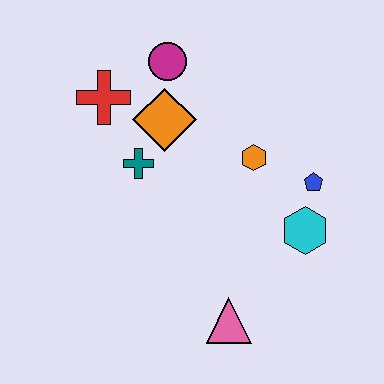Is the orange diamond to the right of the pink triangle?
No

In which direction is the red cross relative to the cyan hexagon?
The red cross is to the left of the cyan hexagon.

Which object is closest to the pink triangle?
The cyan hexagon is closest to the pink triangle.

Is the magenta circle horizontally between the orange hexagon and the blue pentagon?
No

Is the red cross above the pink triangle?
Yes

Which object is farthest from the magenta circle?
The pink triangle is farthest from the magenta circle.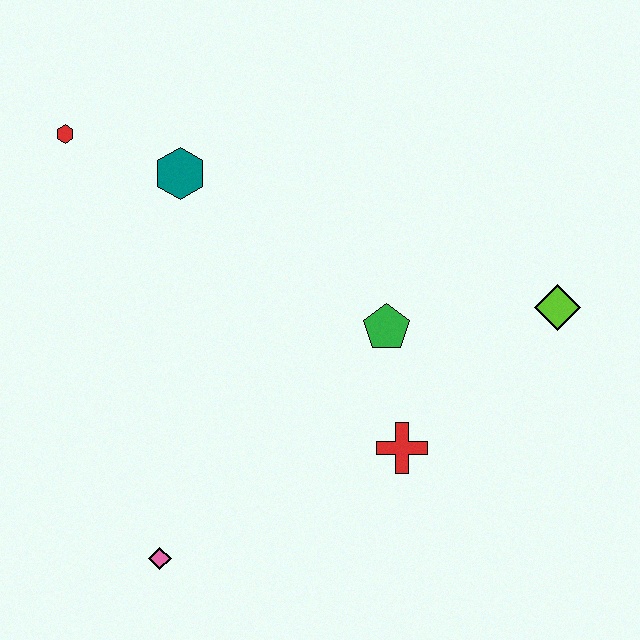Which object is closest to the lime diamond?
The green pentagon is closest to the lime diamond.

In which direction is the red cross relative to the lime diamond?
The red cross is to the left of the lime diamond.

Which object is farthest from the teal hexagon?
The lime diamond is farthest from the teal hexagon.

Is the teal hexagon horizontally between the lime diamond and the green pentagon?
No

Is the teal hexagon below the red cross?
No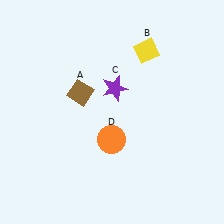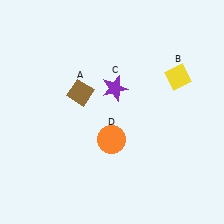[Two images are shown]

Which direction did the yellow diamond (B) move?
The yellow diamond (B) moved right.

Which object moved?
The yellow diamond (B) moved right.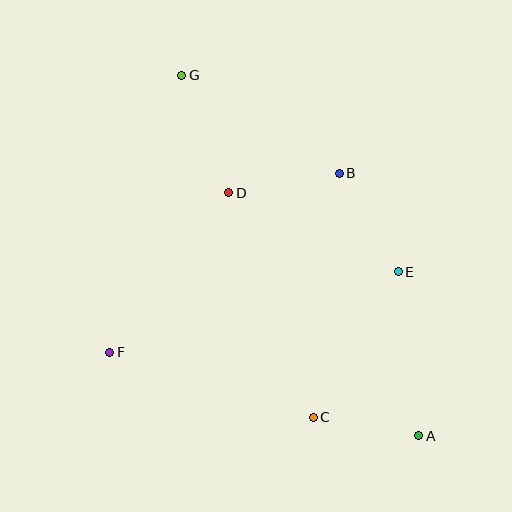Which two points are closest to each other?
Points A and C are closest to each other.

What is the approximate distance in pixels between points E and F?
The distance between E and F is approximately 300 pixels.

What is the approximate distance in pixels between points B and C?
The distance between B and C is approximately 245 pixels.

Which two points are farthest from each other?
Points A and G are farthest from each other.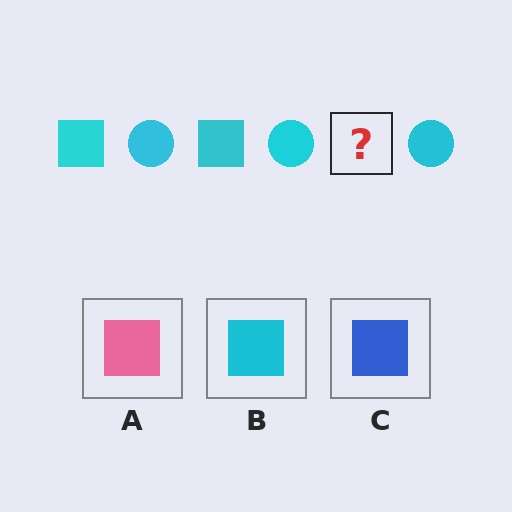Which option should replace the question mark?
Option B.